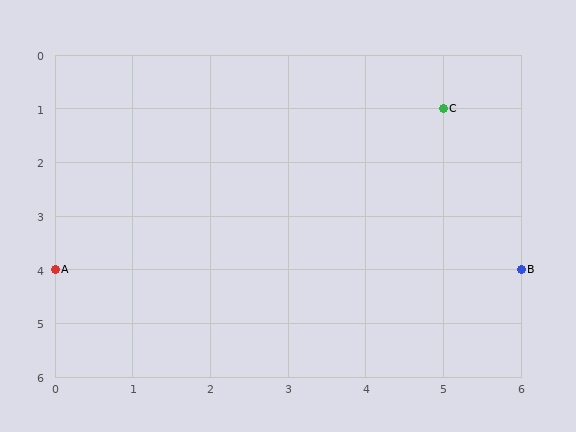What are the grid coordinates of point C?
Point C is at grid coordinates (5, 1).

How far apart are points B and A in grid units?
Points B and A are 6 columns apart.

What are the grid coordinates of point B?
Point B is at grid coordinates (6, 4).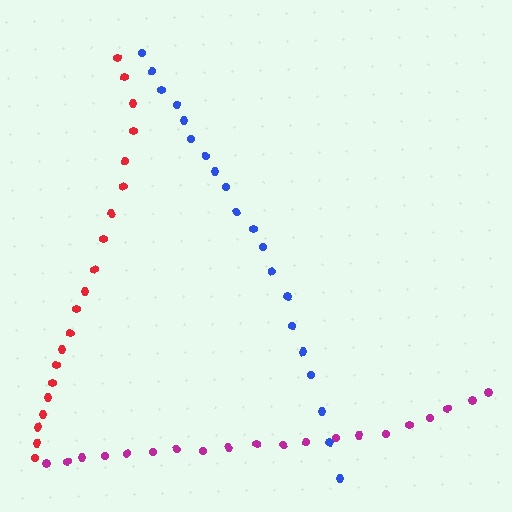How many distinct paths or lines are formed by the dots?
There are 3 distinct paths.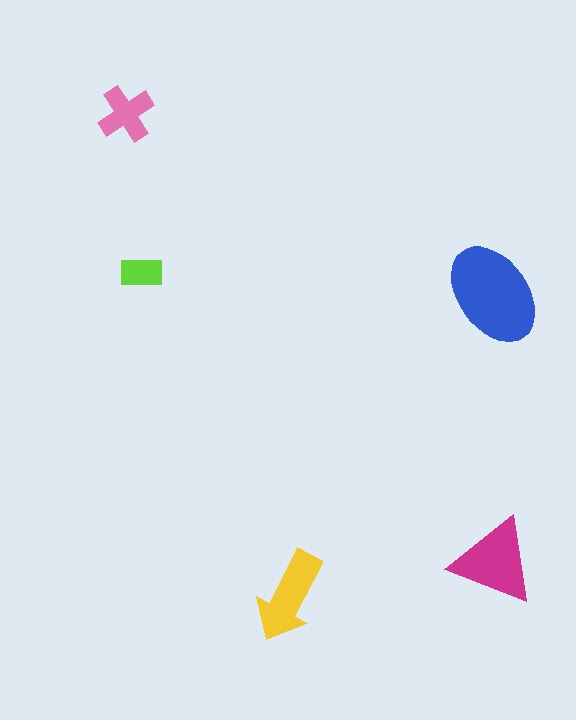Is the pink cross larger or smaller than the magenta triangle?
Smaller.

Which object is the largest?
The blue ellipse.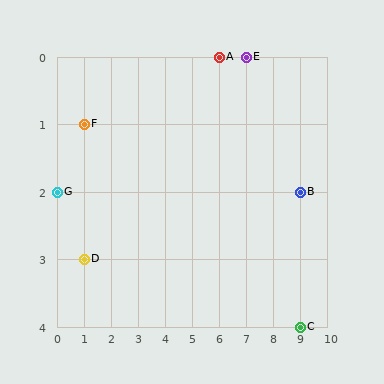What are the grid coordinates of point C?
Point C is at grid coordinates (9, 4).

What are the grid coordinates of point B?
Point B is at grid coordinates (9, 2).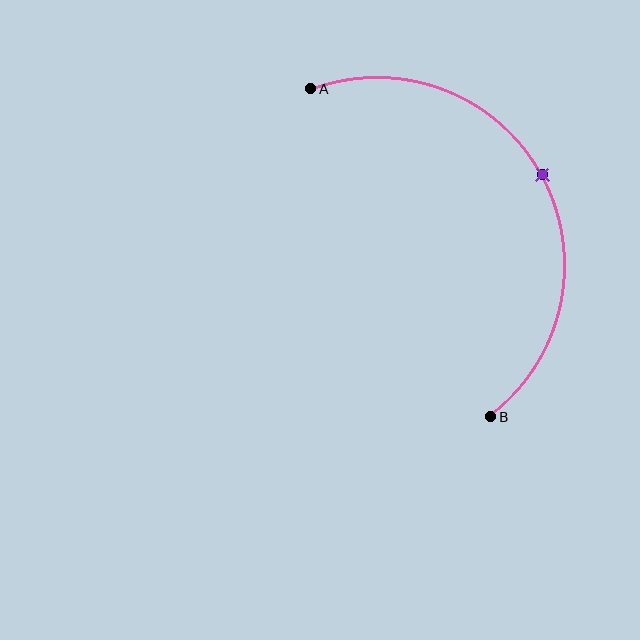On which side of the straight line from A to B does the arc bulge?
The arc bulges to the right of the straight line connecting A and B.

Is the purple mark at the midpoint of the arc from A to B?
Yes. The purple mark lies on the arc at equal arc-length from both A and B — it is the arc midpoint.